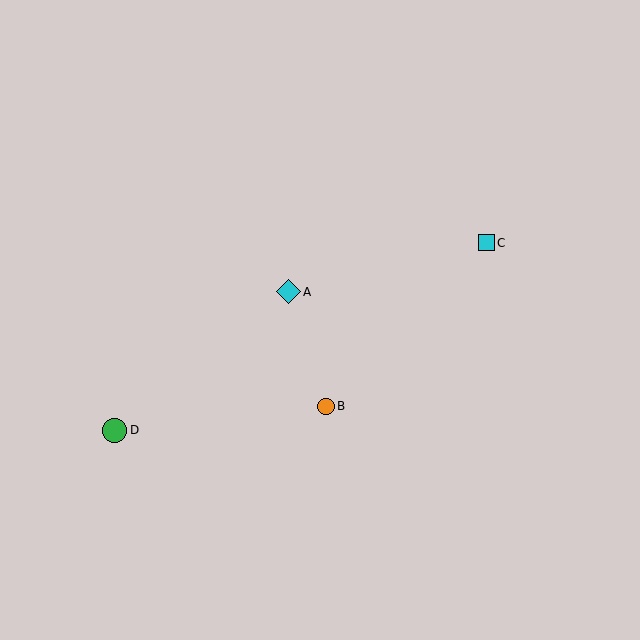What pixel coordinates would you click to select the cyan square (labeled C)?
Click at (487, 243) to select the cyan square C.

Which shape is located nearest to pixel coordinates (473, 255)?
The cyan square (labeled C) at (487, 243) is nearest to that location.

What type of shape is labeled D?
Shape D is a green circle.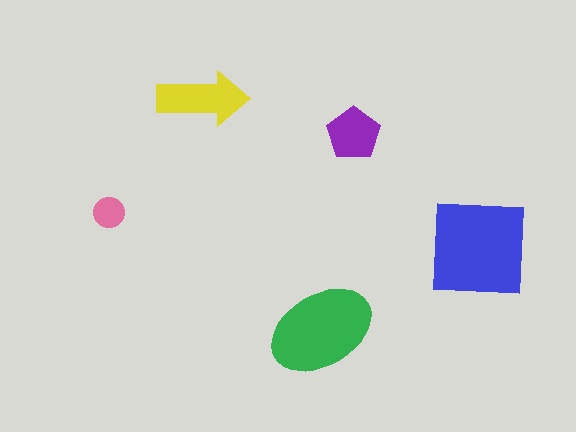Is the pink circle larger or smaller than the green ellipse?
Smaller.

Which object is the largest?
The blue square.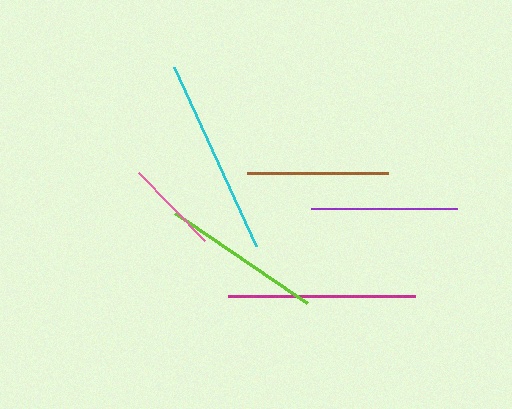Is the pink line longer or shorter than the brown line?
The brown line is longer than the pink line.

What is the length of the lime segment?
The lime segment is approximately 160 pixels long.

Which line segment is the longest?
The cyan line is the longest at approximately 196 pixels.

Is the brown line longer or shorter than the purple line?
The purple line is longer than the brown line.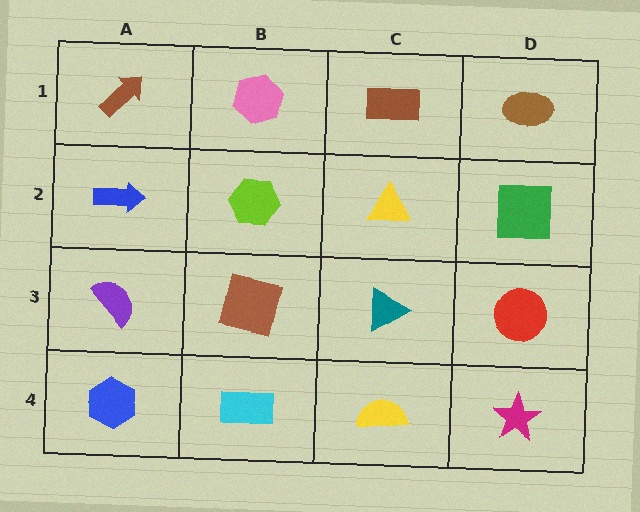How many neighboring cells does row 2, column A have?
3.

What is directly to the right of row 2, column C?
A green square.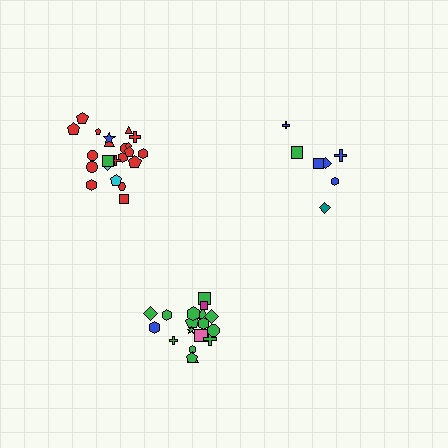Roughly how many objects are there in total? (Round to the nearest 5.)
Roughly 45 objects in total.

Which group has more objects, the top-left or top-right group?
The top-left group.